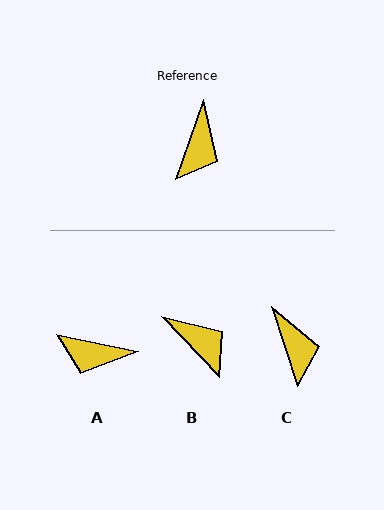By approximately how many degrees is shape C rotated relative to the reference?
Approximately 37 degrees counter-clockwise.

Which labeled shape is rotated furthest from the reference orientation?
A, about 82 degrees away.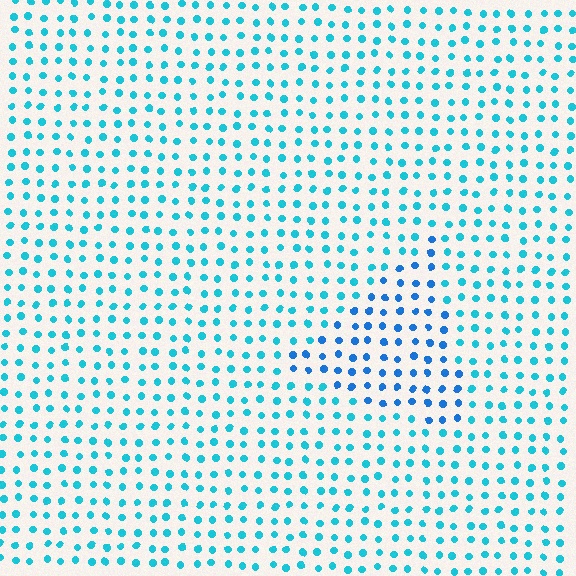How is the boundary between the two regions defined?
The boundary is defined purely by a slight shift in hue (about 26 degrees). Spacing, size, and orientation are identical on both sides.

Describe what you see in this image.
The image is filled with small cyan elements in a uniform arrangement. A triangle-shaped region is visible where the elements are tinted to a slightly different hue, forming a subtle color boundary.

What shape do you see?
I see a triangle.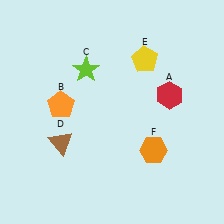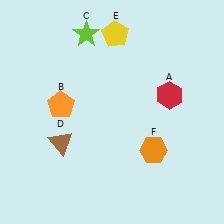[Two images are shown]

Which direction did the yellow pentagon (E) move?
The yellow pentagon (E) moved left.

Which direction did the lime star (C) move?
The lime star (C) moved up.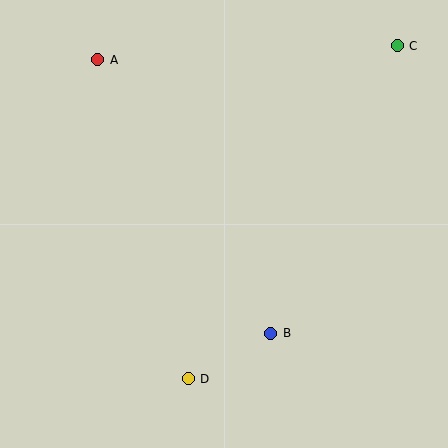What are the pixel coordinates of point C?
Point C is at (397, 46).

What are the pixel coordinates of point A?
Point A is at (98, 60).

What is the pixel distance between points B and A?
The distance between B and A is 323 pixels.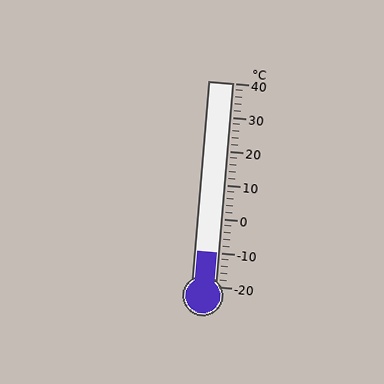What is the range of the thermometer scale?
The thermometer scale ranges from -20°C to 40°C.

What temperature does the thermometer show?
The thermometer shows approximately -10°C.